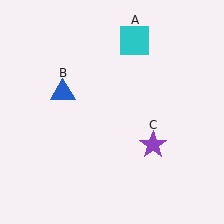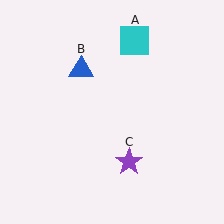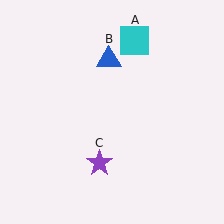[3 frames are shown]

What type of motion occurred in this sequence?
The blue triangle (object B), purple star (object C) rotated clockwise around the center of the scene.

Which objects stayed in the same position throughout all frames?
Cyan square (object A) remained stationary.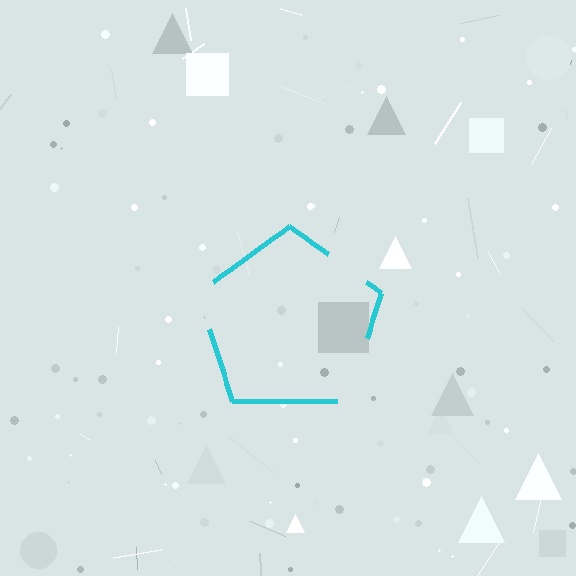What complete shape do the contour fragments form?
The contour fragments form a pentagon.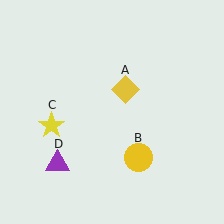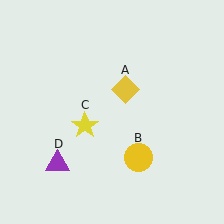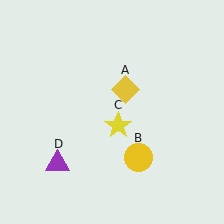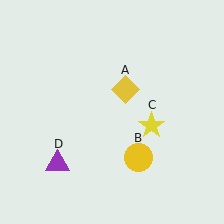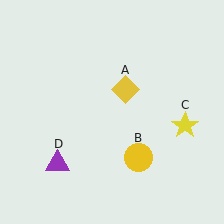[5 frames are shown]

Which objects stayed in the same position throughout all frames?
Yellow diamond (object A) and yellow circle (object B) and purple triangle (object D) remained stationary.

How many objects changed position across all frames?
1 object changed position: yellow star (object C).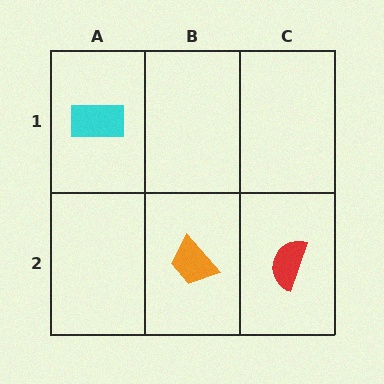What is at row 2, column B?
An orange trapezoid.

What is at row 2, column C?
A red semicircle.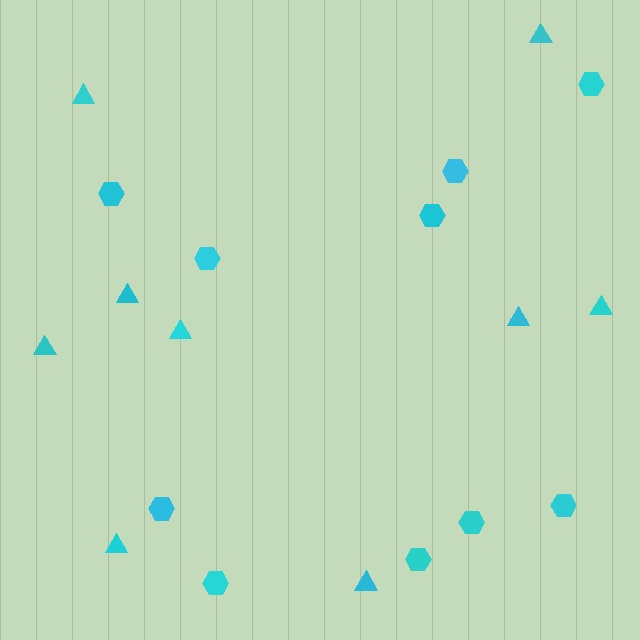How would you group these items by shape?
There are 2 groups: one group of hexagons (10) and one group of triangles (9).